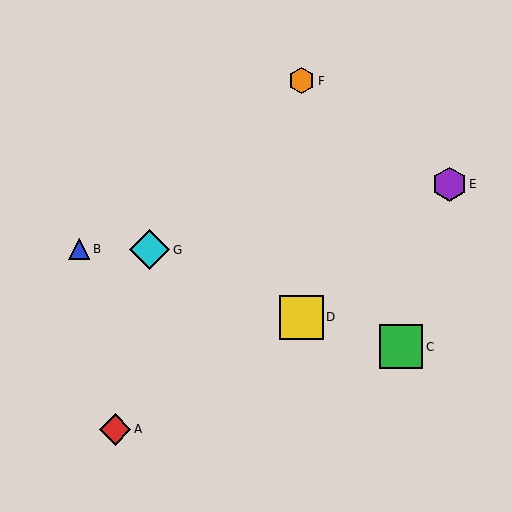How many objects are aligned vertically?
2 objects (D, F) are aligned vertically.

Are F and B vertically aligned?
No, F is at x≈302 and B is at x≈79.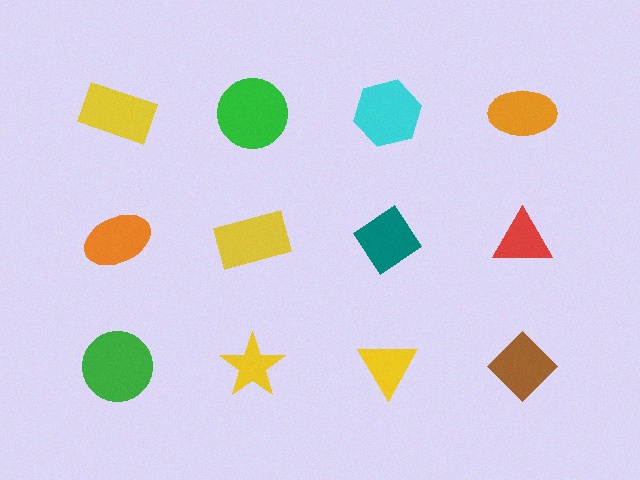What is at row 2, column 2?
A yellow rectangle.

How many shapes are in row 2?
4 shapes.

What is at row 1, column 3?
A cyan hexagon.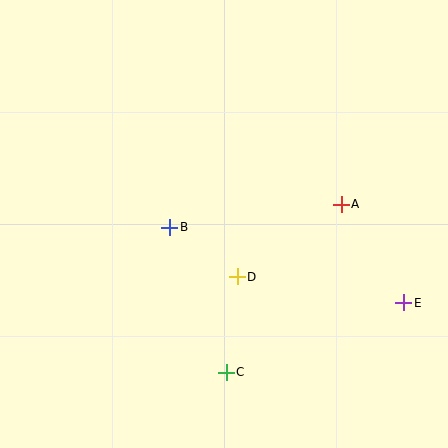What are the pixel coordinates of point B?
Point B is at (170, 227).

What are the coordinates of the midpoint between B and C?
The midpoint between B and C is at (198, 300).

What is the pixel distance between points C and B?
The distance between C and B is 156 pixels.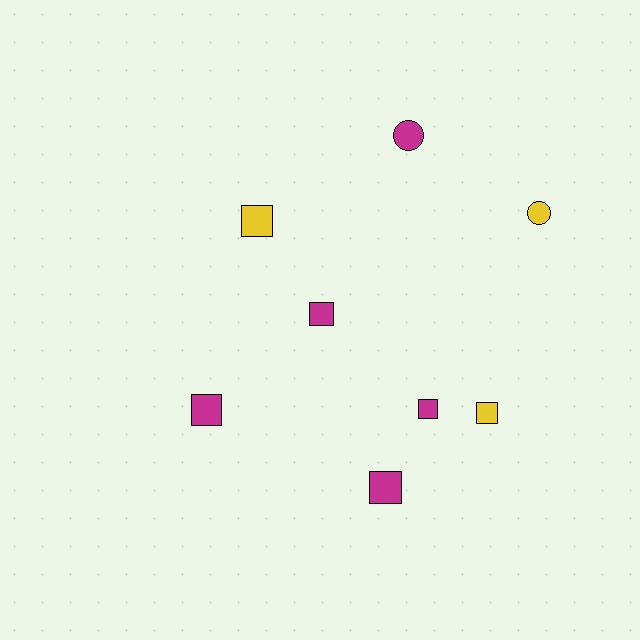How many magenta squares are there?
There are 4 magenta squares.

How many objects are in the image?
There are 8 objects.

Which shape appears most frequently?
Square, with 6 objects.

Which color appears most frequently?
Magenta, with 5 objects.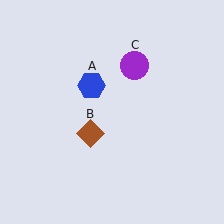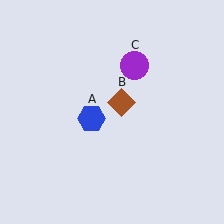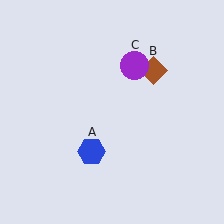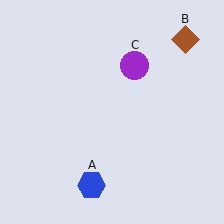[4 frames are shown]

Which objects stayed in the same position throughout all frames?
Purple circle (object C) remained stationary.